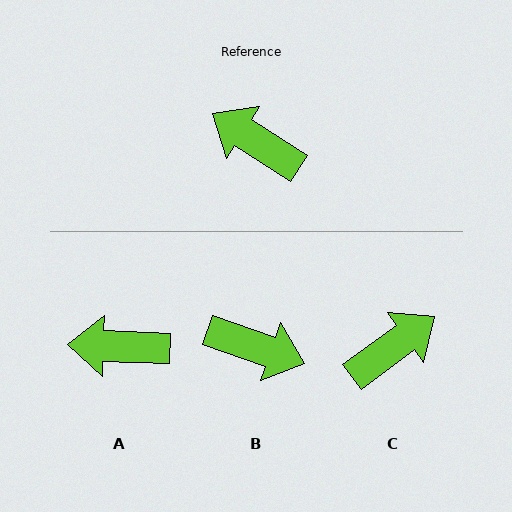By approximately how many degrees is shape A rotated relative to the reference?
Approximately 31 degrees counter-clockwise.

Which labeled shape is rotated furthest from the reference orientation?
B, about 166 degrees away.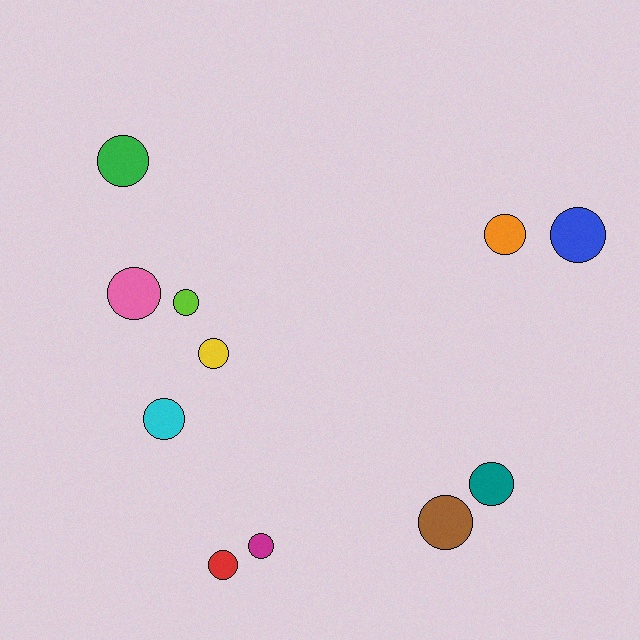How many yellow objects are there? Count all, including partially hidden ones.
There is 1 yellow object.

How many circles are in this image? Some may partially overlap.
There are 11 circles.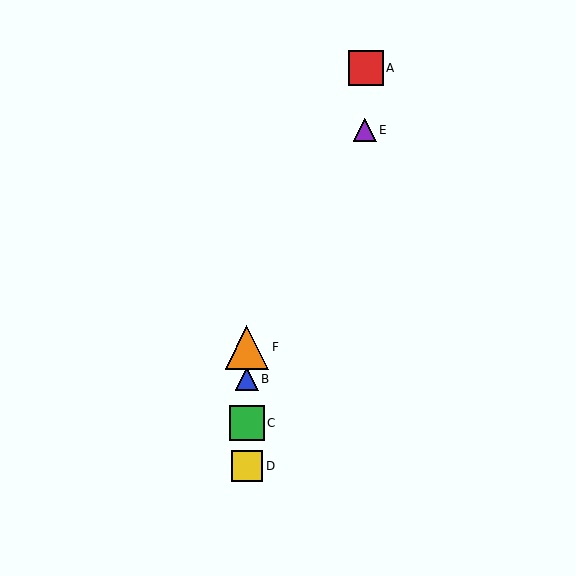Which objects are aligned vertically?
Objects B, C, D, F are aligned vertically.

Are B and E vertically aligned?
No, B is at x≈247 and E is at x≈365.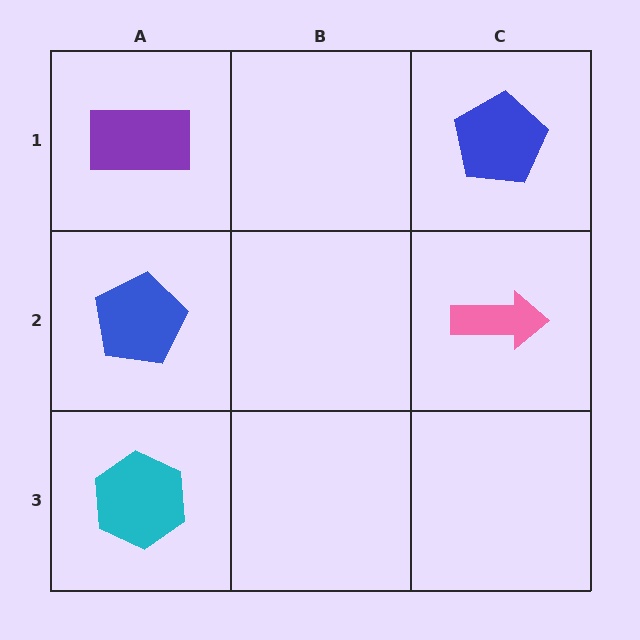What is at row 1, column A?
A purple rectangle.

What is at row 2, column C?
A pink arrow.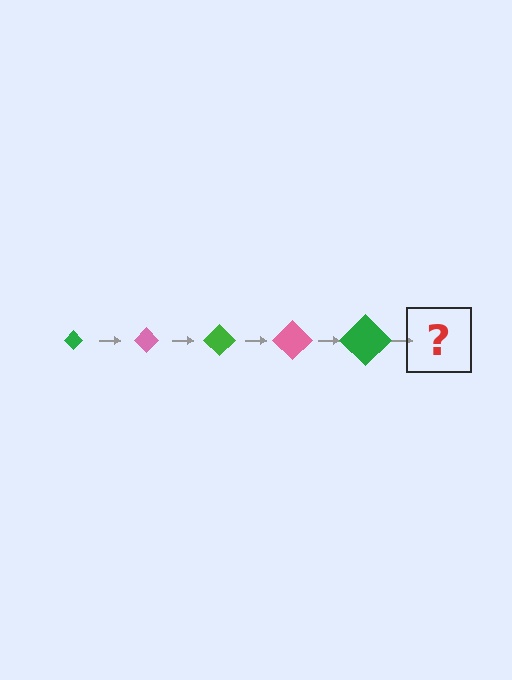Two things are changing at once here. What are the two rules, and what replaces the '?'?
The two rules are that the diamond grows larger each step and the color cycles through green and pink. The '?' should be a pink diamond, larger than the previous one.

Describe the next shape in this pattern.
It should be a pink diamond, larger than the previous one.